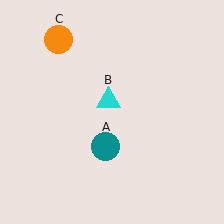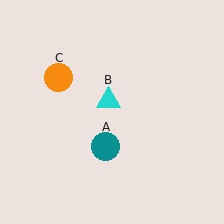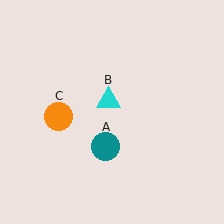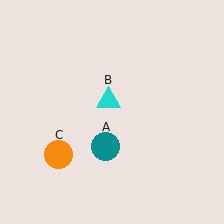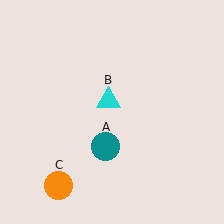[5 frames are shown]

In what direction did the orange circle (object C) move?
The orange circle (object C) moved down.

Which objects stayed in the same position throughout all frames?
Teal circle (object A) and cyan triangle (object B) remained stationary.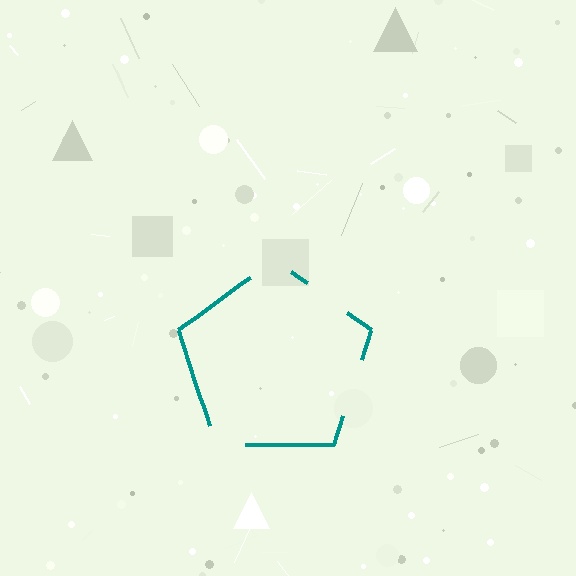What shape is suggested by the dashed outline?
The dashed outline suggests a pentagon.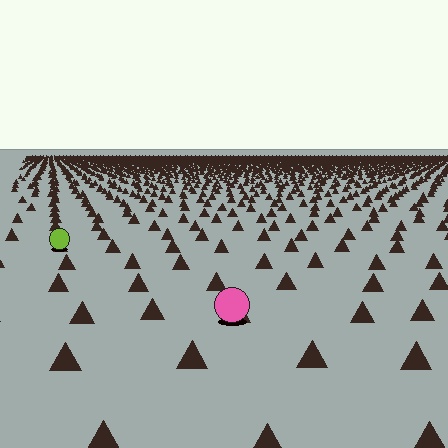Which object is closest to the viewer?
The pink circle is closest. The texture marks near it are larger and more spread out.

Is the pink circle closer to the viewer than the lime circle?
Yes. The pink circle is closer — you can tell from the texture gradient: the ground texture is coarser near it.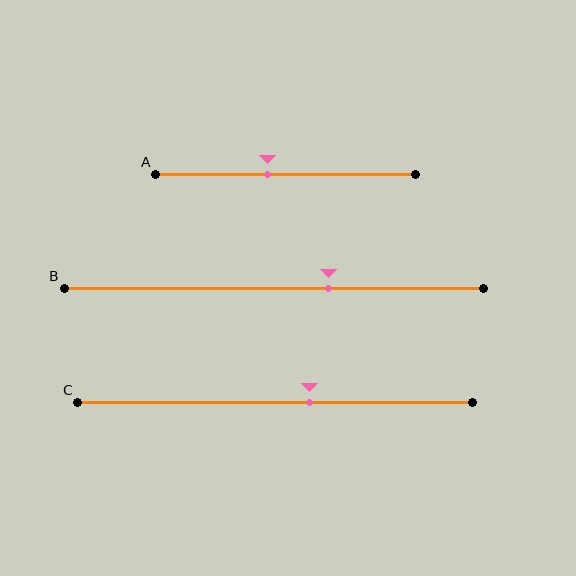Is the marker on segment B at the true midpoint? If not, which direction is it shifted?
No, the marker on segment B is shifted to the right by about 13% of the segment length.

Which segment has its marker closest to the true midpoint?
Segment A has its marker closest to the true midpoint.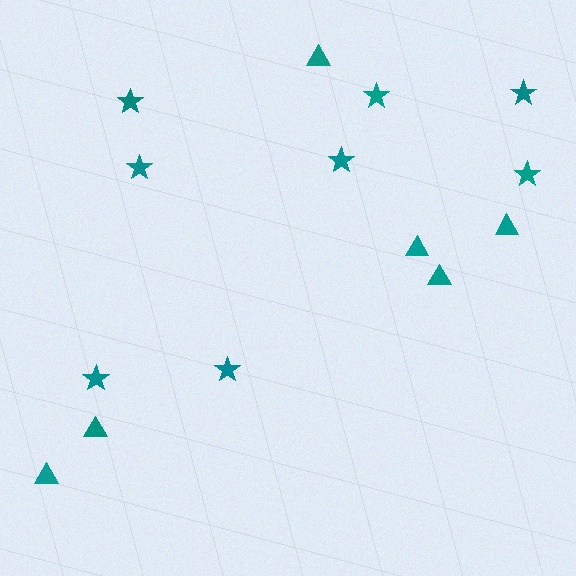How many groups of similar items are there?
There are 2 groups: one group of stars (8) and one group of triangles (6).